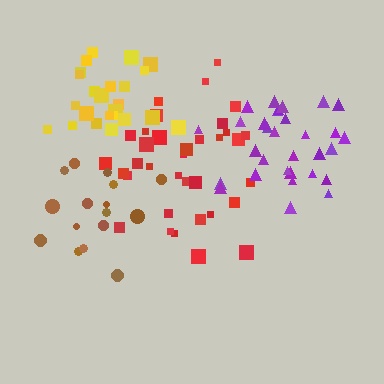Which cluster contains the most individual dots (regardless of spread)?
Red (35).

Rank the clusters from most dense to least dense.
yellow, purple, brown, red.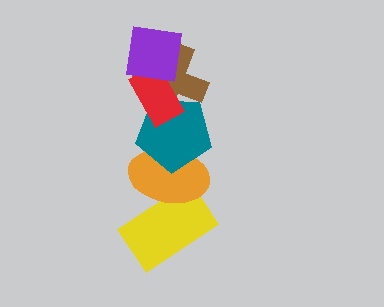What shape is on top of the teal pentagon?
The brown cross is on top of the teal pentagon.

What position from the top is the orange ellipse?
The orange ellipse is 5th from the top.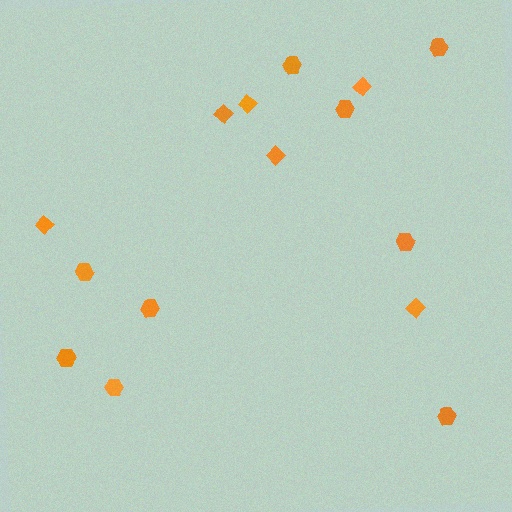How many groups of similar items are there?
There are 2 groups: one group of hexagons (9) and one group of diamonds (6).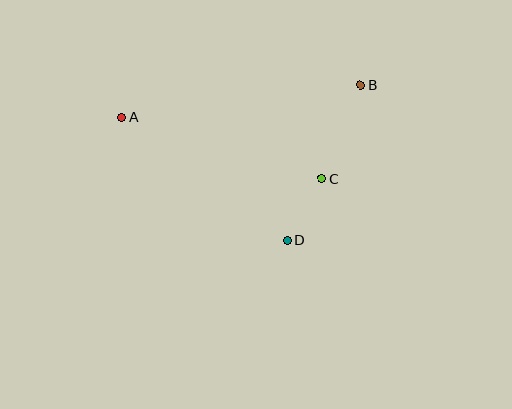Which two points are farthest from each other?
Points A and B are farthest from each other.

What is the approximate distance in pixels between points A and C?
The distance between A and C is approximately 208 pixels.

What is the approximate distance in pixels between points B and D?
The distance between B and D is approximately 172 pixels.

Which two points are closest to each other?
Points C and D are closest to each other.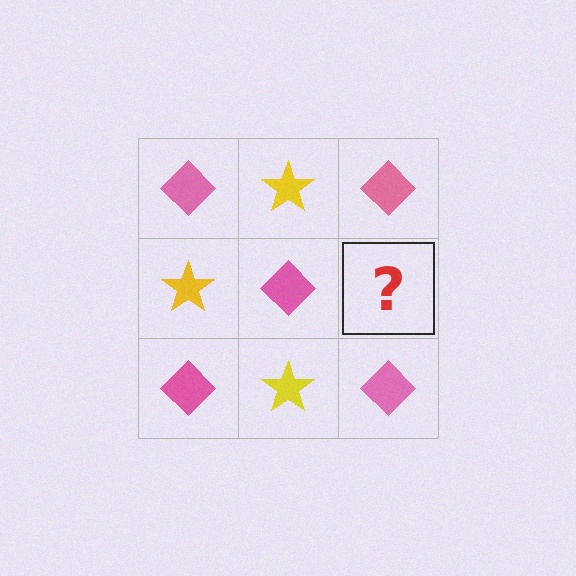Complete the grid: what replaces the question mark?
The question mark should be replaced with a yellow star.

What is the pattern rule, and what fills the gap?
The rule is that it alternates pink diamond and yellow star in a checkerboard pattern. The gap should be filled with a yellow star.